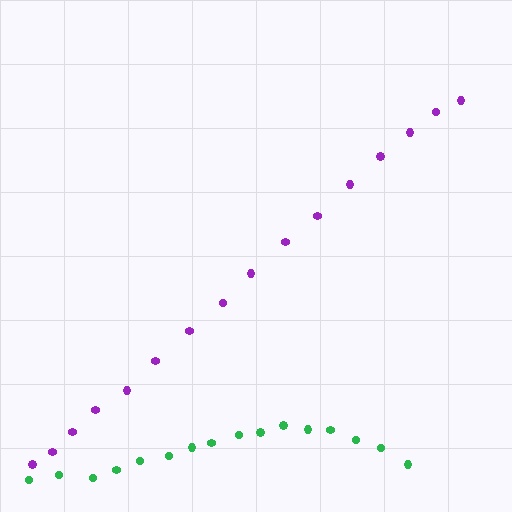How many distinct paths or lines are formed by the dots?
There are 2 distinct paths.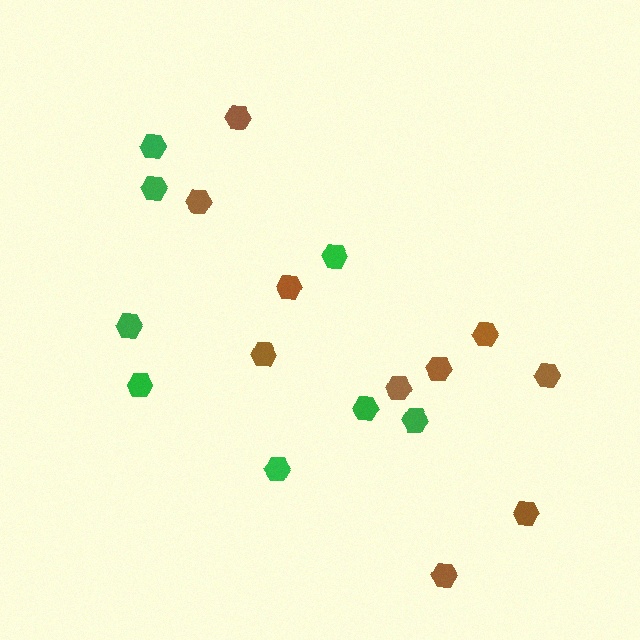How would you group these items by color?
There are 2 groups: one group of green hexagons (8) and one group of brown hexagons (10).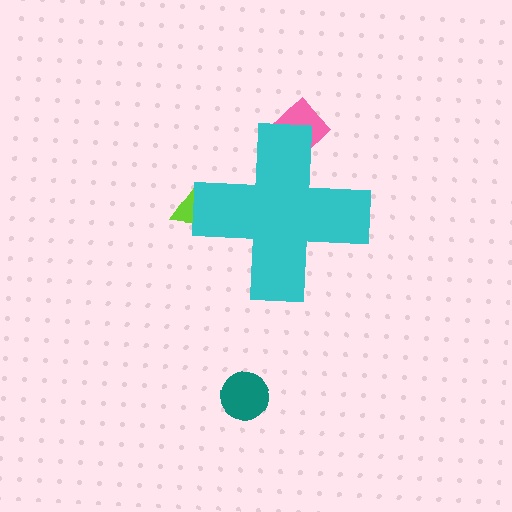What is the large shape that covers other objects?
A cyan cross.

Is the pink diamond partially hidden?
Yes, the pink diamond is partially hidden behind the cyan cross.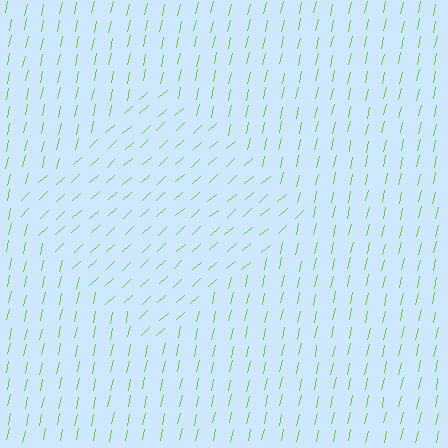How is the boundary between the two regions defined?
The boundary is defined purely by a change in line orientation (approximately 35 degrees difference). All lines are the same color and thickness.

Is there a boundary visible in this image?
Yes, there is a texture boundary formed by a change in line orientation.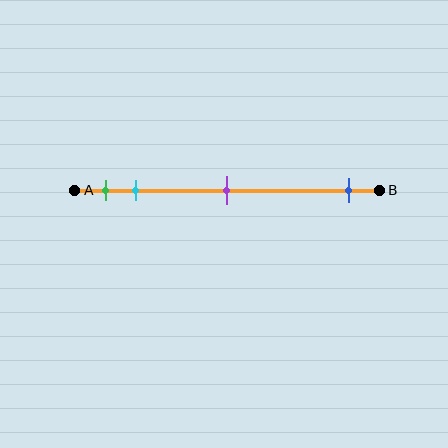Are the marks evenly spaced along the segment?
No, the marks are not evenly spaced.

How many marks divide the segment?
There are 4 marks dividing the segment.